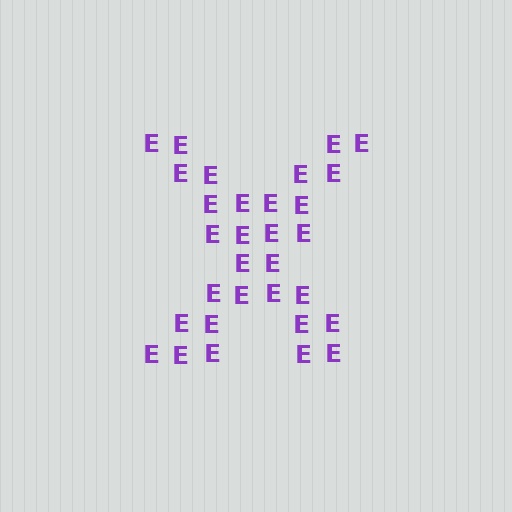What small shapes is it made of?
It is made of small letter E's.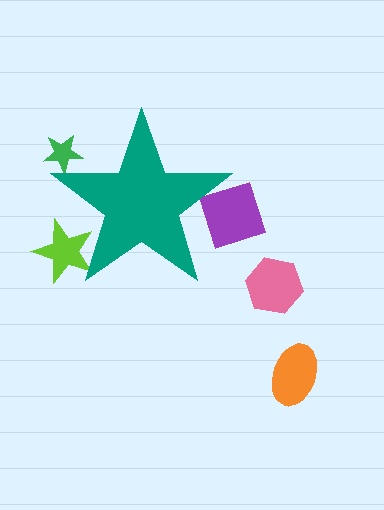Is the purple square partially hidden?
Yes, the purple square is partially hidden behind the teal star.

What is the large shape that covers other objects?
A teal star.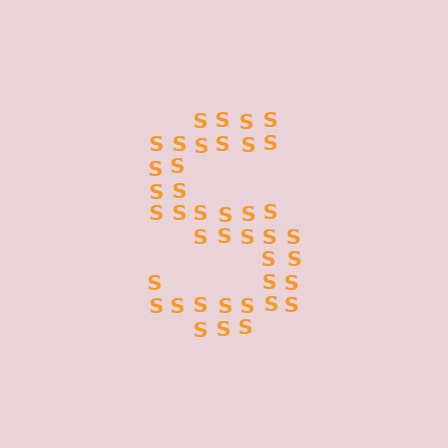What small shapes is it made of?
It is made of small letter S's.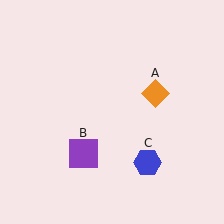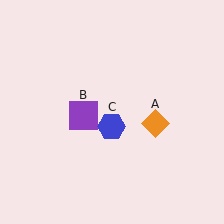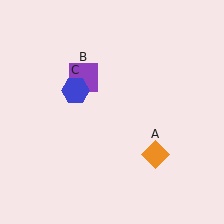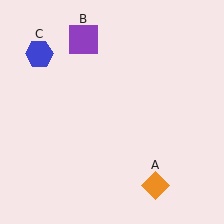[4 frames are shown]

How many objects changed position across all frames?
3 objects changed position: orange diamond (object A), purple square (object B), blue hexagon (object C).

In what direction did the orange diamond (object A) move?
The orange diamond (object A) moved down.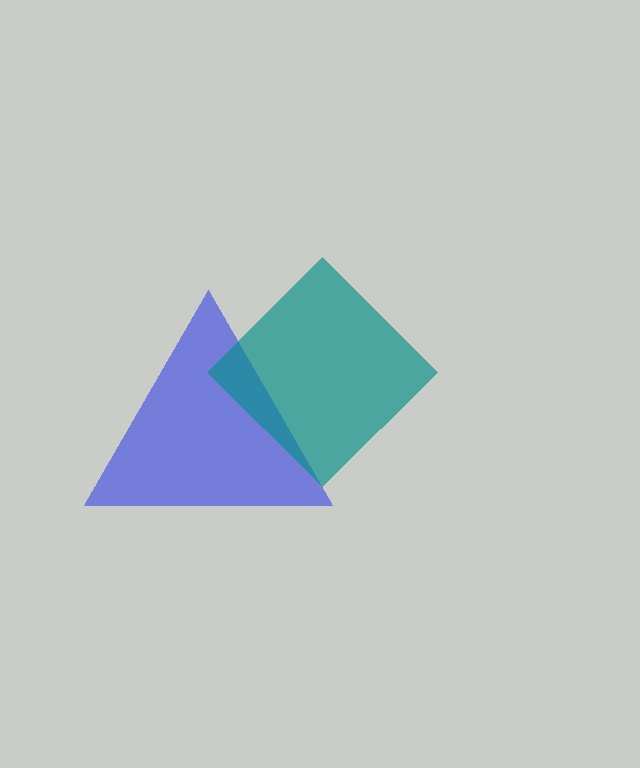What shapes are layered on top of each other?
The layered shapes are: a blue triangle, a teal diamond.